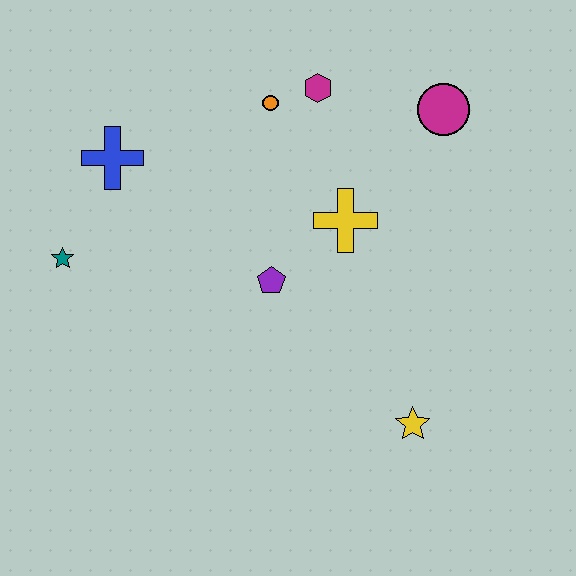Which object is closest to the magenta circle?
The magenta hexagon is closest to the magenta circle.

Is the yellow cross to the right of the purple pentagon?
Yes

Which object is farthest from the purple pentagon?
The magenta circle is farthest from the purple pentagon.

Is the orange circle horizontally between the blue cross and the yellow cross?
Yes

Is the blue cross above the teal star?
Yes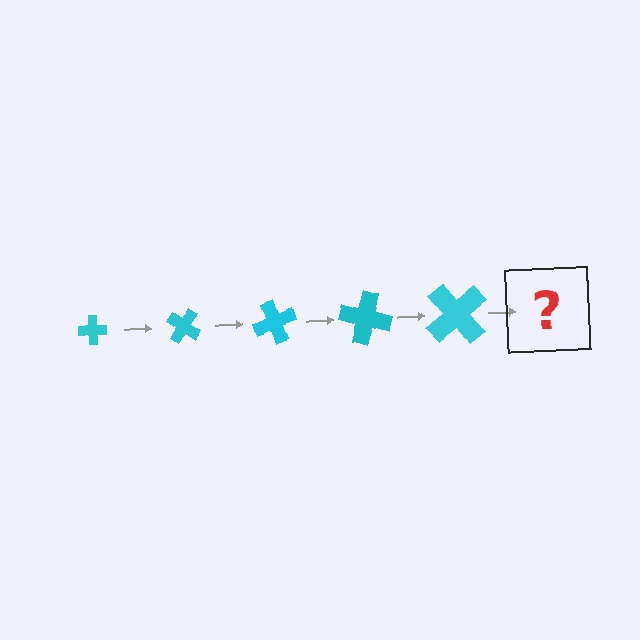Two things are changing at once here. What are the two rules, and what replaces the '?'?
The two rules are that the cross grows larger each step and it rotates 35 degrees each step. The '?' should be a cross, larger than the previous one and rotated 175 degrees from the start.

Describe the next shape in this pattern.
It should be a cross, larger than the previous one and rotated 175 degrees from the start.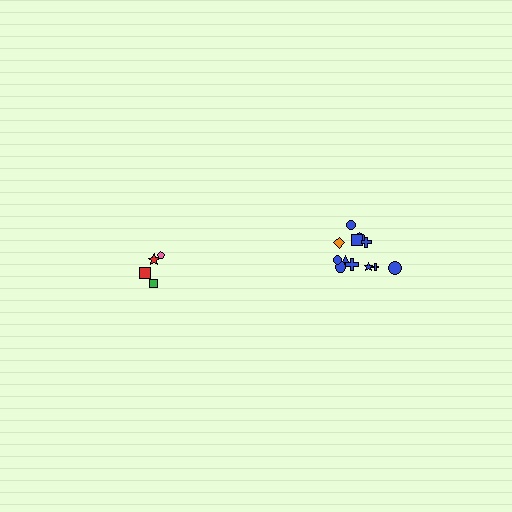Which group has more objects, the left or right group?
The right group.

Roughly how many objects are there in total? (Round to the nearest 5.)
Roughly 15 objects in total.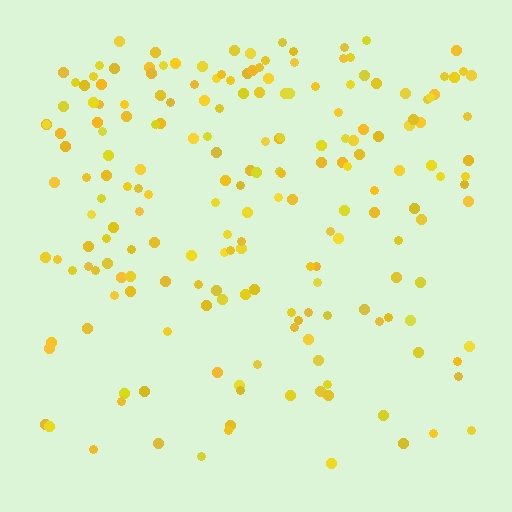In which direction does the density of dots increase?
From bottom to top, with the top side densest.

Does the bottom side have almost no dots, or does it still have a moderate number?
Still a moderate number, just noticeably fewer than the top.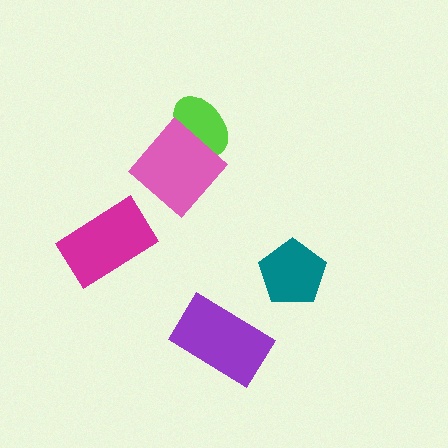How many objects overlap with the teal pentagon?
0 objects overlap with the teal pentagon.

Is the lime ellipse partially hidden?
Yes, it is partially covered by another shape.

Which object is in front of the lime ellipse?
The pink diamond is in front of the lime ellipse.